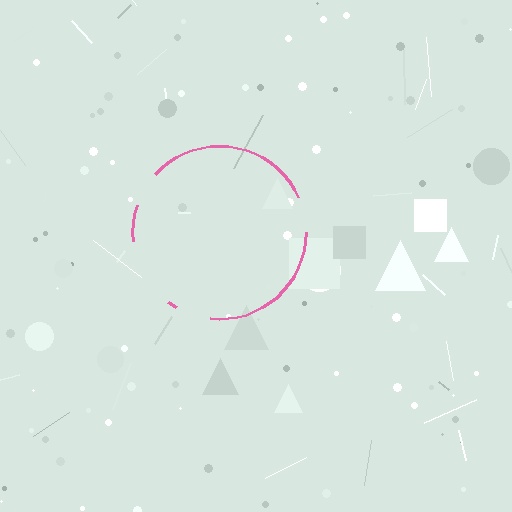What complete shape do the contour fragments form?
The contour fragments form a circle.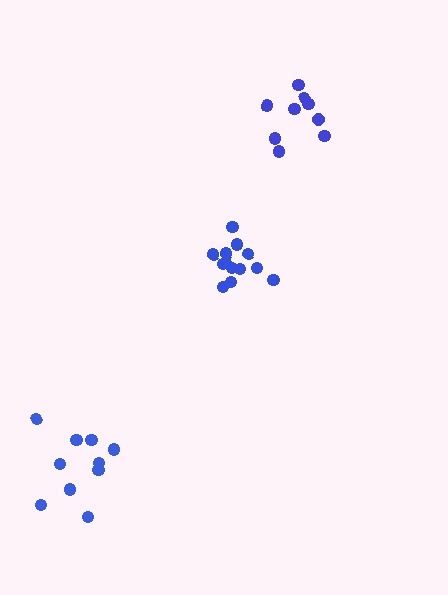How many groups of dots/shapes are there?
There are 3 groups.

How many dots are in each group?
Group 1: 13 dots, Group 2: 9 dots, Group 3: 10 dots (32 total).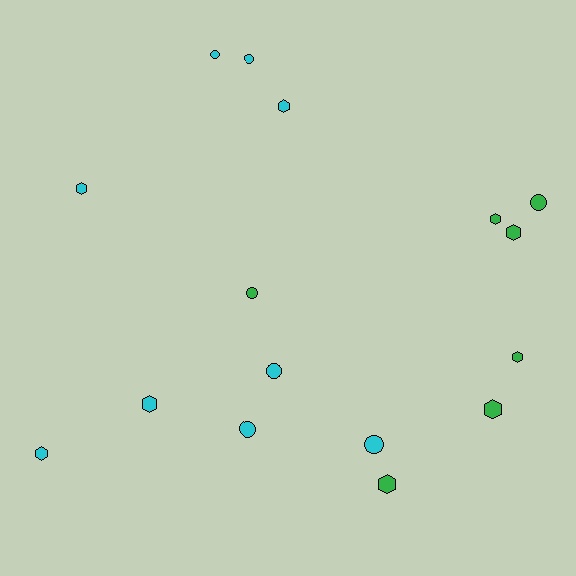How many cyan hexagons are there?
There are 4 cyan hexagons.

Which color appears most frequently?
Cyan, with 9 objects.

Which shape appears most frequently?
Hexagon, with 9 objects.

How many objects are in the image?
There are 16 objects.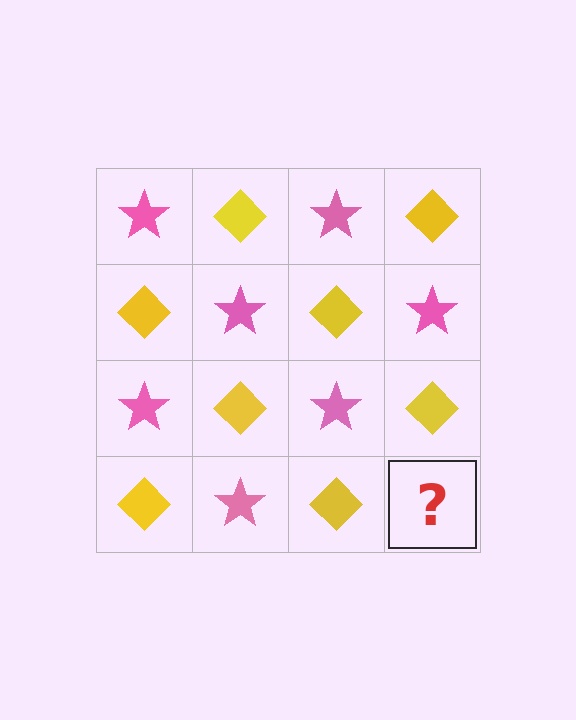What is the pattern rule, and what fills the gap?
The rule is that it alternates pink star and yellow diamond in a checkerboard pattern. The gap should be filled with a pink star.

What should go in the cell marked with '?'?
The missing cell should contain a pink star.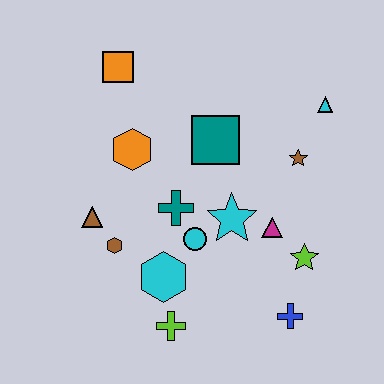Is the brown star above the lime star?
Yes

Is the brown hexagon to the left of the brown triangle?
No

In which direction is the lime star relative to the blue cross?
The lime star is above the blue cross.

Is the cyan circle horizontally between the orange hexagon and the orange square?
No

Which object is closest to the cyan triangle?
The brown star is closest to the cyan triangle.